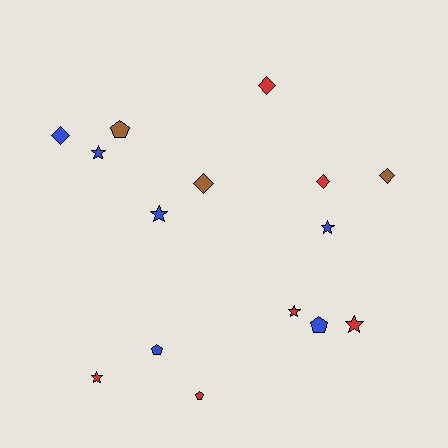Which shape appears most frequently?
Star, with 6 objects.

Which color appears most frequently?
Red, with 6 objects.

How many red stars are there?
There are 3 red stars.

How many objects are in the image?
There are 15 objects.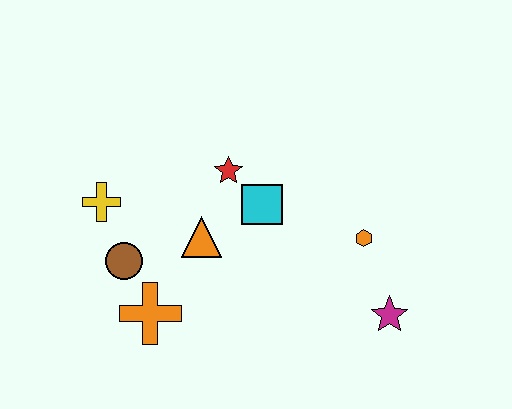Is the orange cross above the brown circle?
No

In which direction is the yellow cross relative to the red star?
The yellow cross is to the left of the red star.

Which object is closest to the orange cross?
The brown circle is closest to the orange cross.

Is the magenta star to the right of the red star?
Yes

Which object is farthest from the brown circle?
The magenta star is farthest from the brown circle.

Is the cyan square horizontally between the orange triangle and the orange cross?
No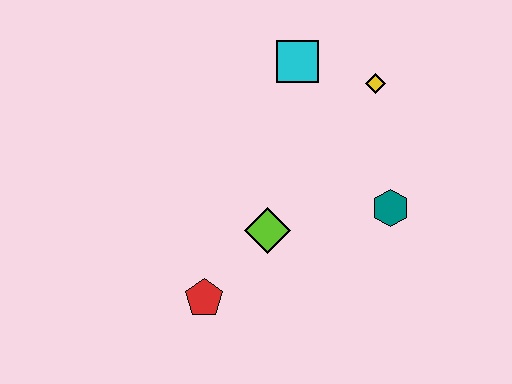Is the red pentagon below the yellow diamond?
Yes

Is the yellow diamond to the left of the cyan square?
No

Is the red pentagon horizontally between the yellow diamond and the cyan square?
No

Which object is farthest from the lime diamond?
The yellow diamond is farthest from the lime diamond.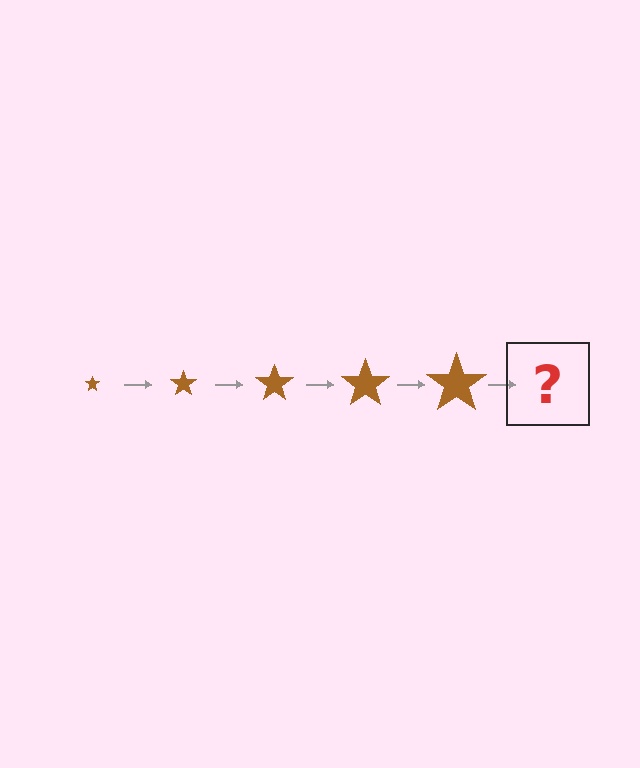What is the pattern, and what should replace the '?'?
The pattern is that the star gets progressively larger each step. The '?' should be a brown star, larger than the previous one.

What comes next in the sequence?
The next element should be a brown star, larger than the previous one.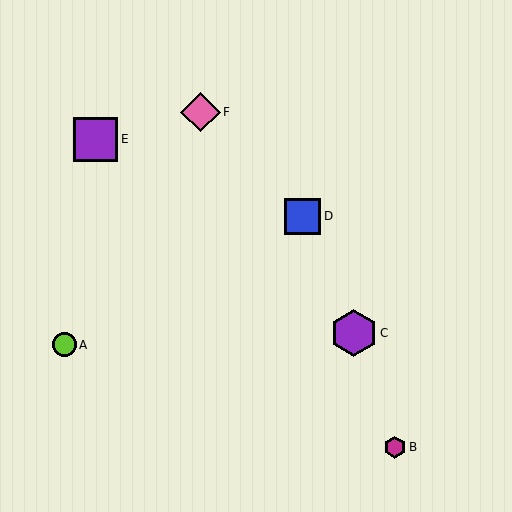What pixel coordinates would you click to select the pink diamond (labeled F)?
Click at (201, 112) to select the pink diamond F.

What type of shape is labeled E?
Shape E is a purple square.